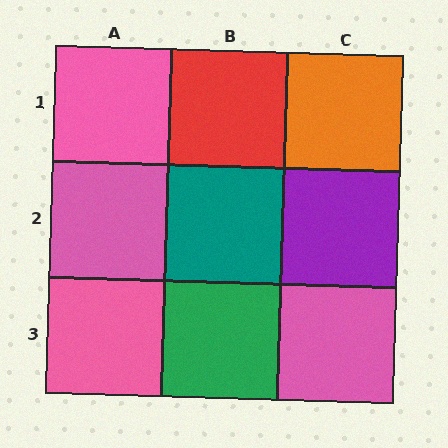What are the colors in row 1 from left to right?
Pink, red, orange.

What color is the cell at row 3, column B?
Green.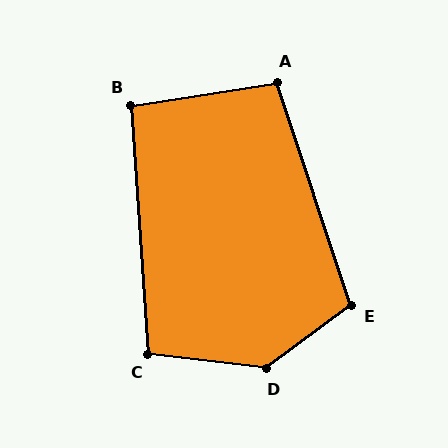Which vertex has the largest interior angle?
D, at approximately 136 degrees.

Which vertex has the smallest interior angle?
B, at approximately 95 degrees.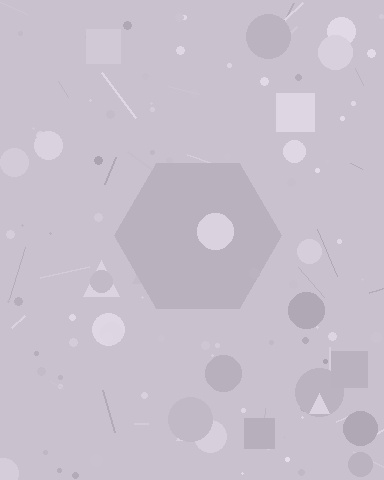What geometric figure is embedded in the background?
A hexagon is embedded in the background.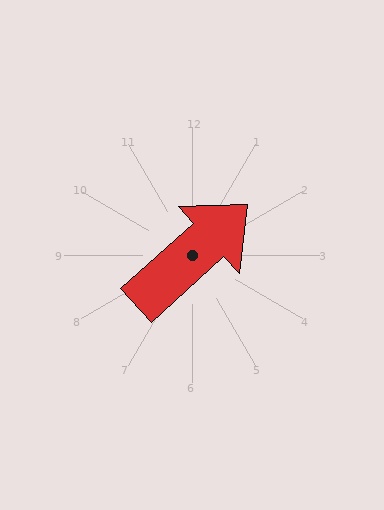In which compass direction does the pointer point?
Northeast.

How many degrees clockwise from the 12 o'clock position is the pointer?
Approximately 48 degrees.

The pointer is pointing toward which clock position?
Roughly 2 o'clock.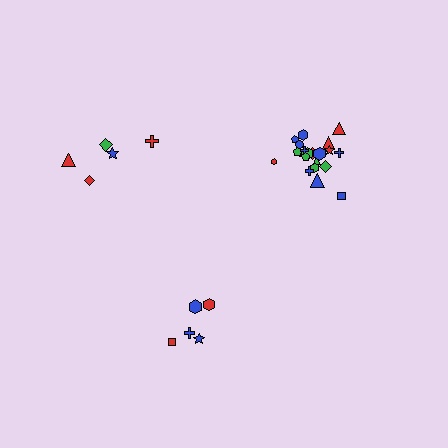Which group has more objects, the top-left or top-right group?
The top-right group.